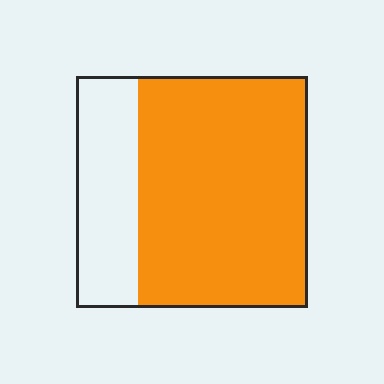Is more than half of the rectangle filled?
Yes.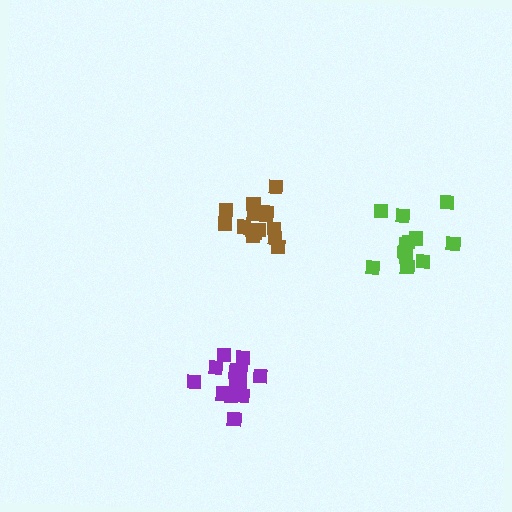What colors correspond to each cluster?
The clusters are colored: lime, brown, purple.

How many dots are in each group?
Group 1: 13 dots, Group 2: 16 dots, Group 3: 14 dots (43 total).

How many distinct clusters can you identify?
There are 3 distinct clusters.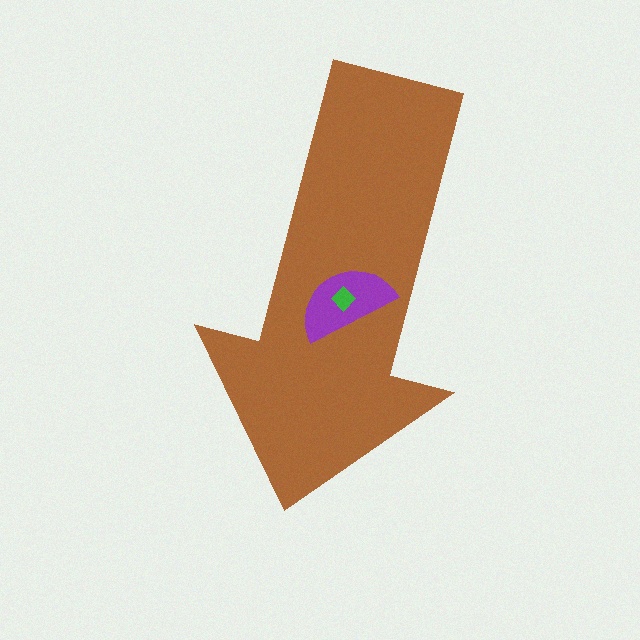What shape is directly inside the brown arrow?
The purple semicircle.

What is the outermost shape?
The brown arrow.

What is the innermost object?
The green diamond.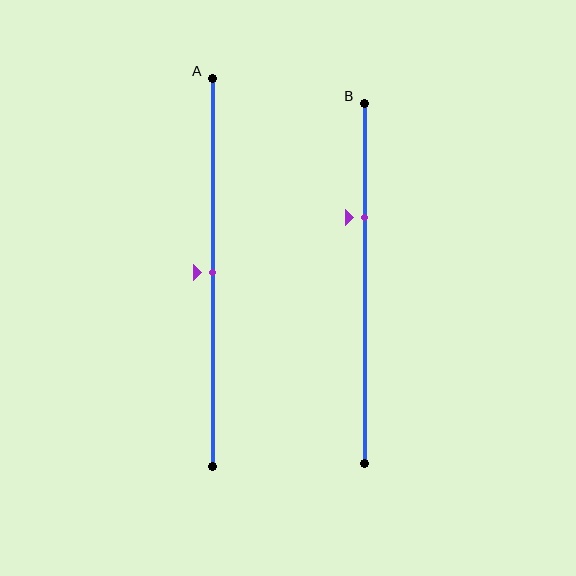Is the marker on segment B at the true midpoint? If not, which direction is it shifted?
No, the marker on segment B is shifted upward by about 18% of the segment length.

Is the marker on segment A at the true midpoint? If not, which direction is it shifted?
Yes, the marker on segment A is at the true midpoint.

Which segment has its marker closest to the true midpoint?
Segment A has its marker closest to the true midpoint.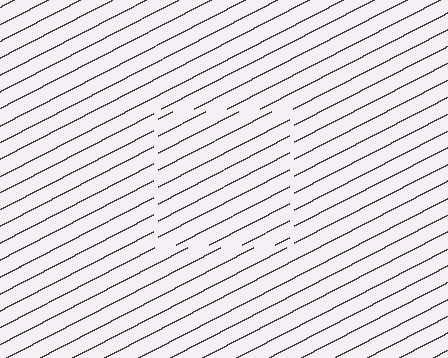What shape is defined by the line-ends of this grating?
An illusory square. The interior of the shape contains the same grating, shifted by half a period — the contour is defined by the phase discontinuity where line-ends from the inner and outer gratings abut.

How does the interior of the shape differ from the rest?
The interior of the shape contains the same grating, shifted by half a period — the contour is defined by the phase discontinuity where line-ends from the inner and outer gratings abut.